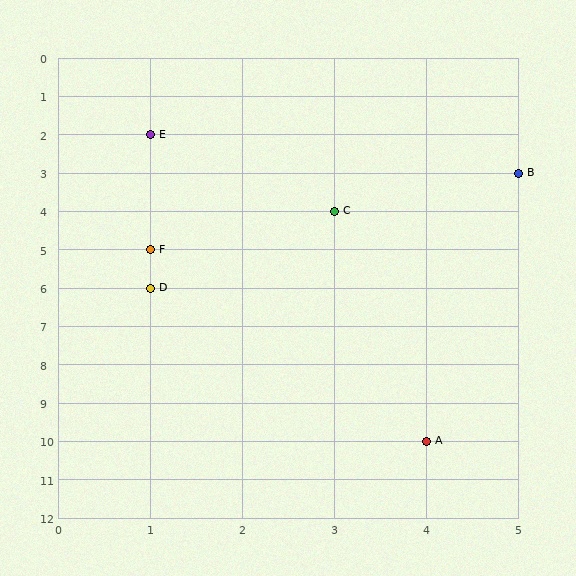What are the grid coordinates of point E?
Point E is at grid coordinates (1, 2).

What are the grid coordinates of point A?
Point A is at grid coordinates (4, 10).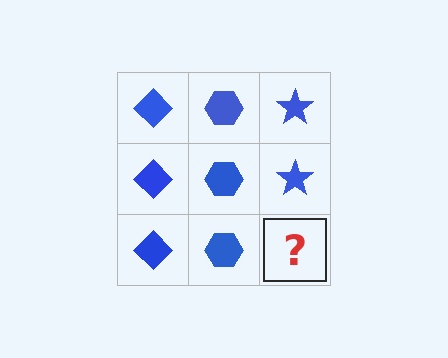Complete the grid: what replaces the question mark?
The question mark should be replaced with a blue star.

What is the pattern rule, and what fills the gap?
The rule is that each column has a consistent shape. The gap should be filled with a blue star.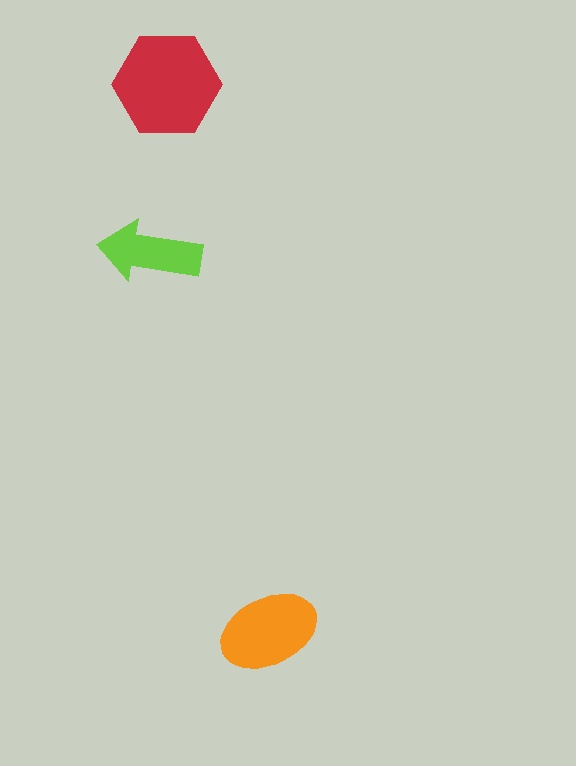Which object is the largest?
The red hexagon.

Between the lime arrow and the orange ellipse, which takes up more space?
The orange ellipse.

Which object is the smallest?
The lime arrow.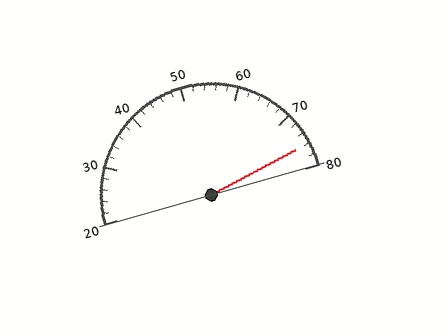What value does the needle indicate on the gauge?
The needle indicates approximately 76.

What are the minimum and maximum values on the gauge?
The gauge ranges from 20 to 80.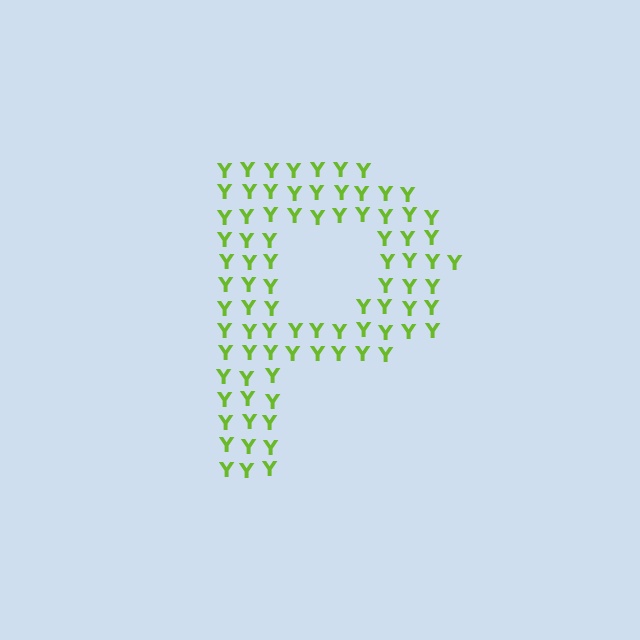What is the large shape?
The large shape is the letter P.